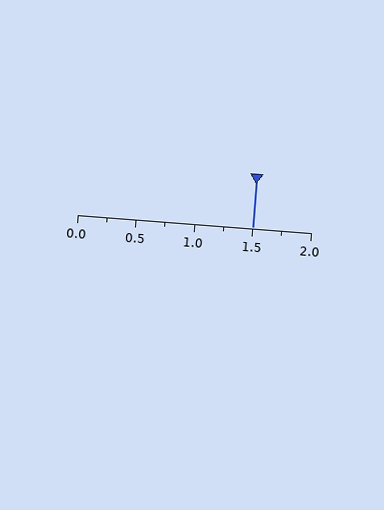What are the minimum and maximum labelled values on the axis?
The axis runs from 0.0 to 2.0.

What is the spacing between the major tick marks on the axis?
The major ticks are spaced 0.5 apart.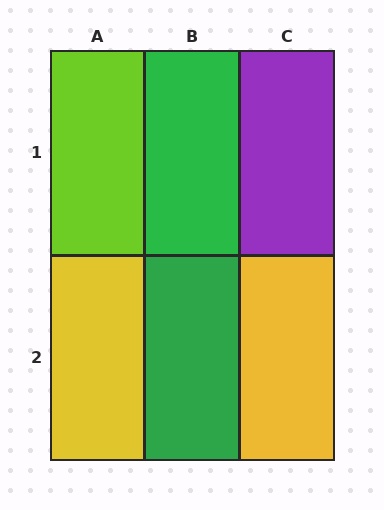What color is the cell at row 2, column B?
Green.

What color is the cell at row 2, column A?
Yellow.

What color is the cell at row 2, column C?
Yellow.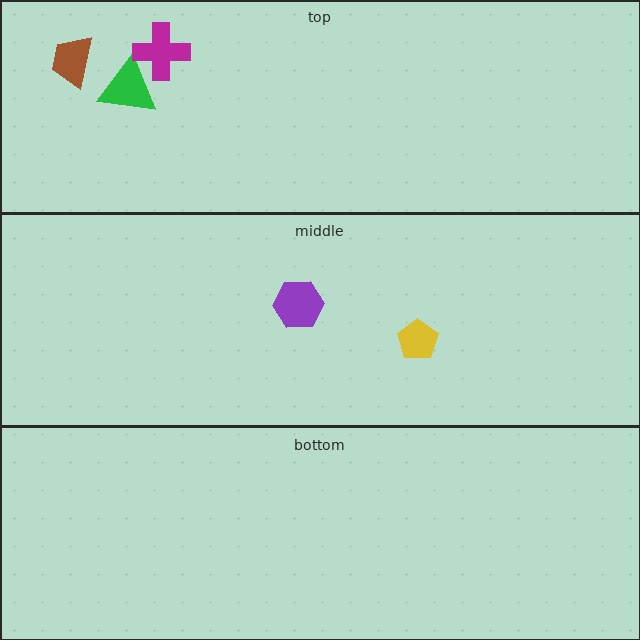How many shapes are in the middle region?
2.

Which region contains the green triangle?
The top region.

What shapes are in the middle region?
The purple hexagon, the yellow pentagon.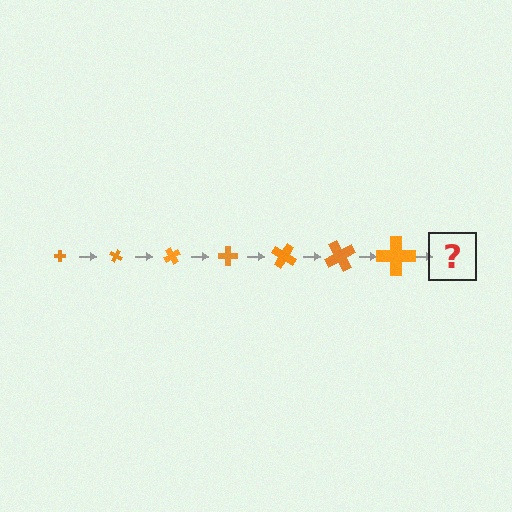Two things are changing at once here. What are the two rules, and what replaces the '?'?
The two rules are that the cross grows larger each step and it rotates 30 degrees each step. The '?' should be a cross, larger than the previous one and rotated 210 degrees from the start.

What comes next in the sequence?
The next element should be a cross, larger than the previous one and rotated 210 degrees from the start.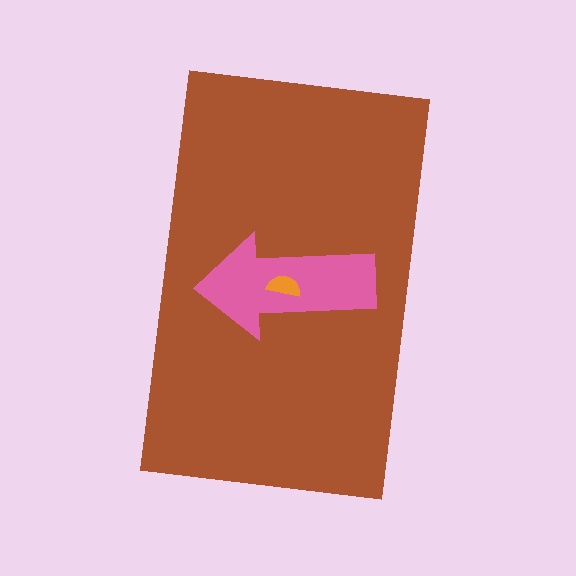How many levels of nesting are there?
3.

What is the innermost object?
The orange semicircle.